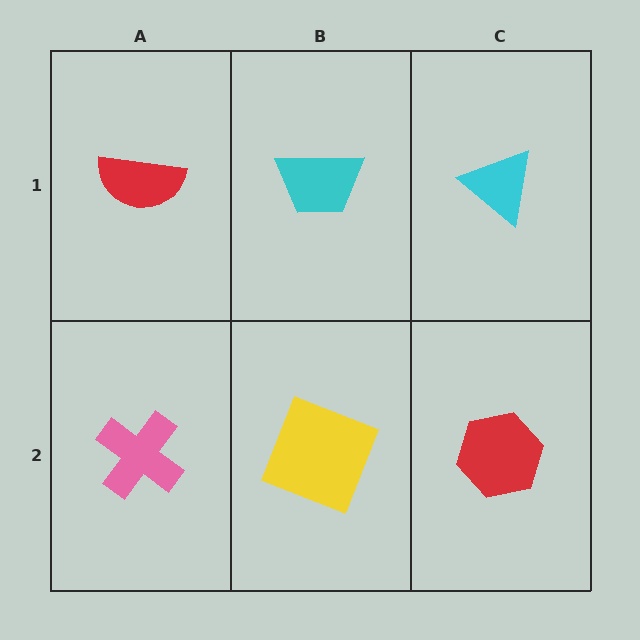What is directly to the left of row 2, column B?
A pink cross.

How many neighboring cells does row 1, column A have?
2.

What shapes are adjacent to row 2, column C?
A cyan triangle (row 1, column C), a yellow square (row 2, column B).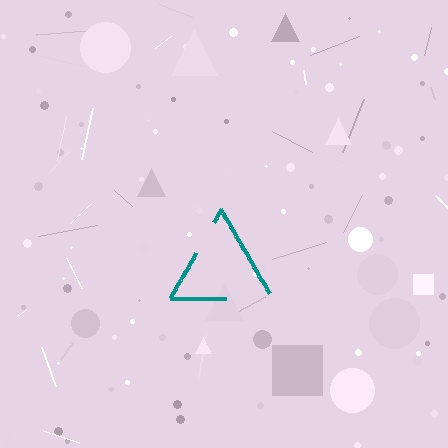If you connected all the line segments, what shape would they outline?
They would outline a triangle.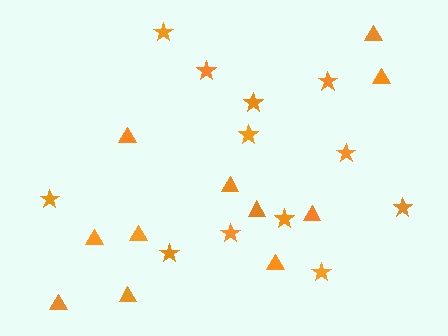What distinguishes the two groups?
There are 2 groups: one group of triangles (11) and one group of stars (12).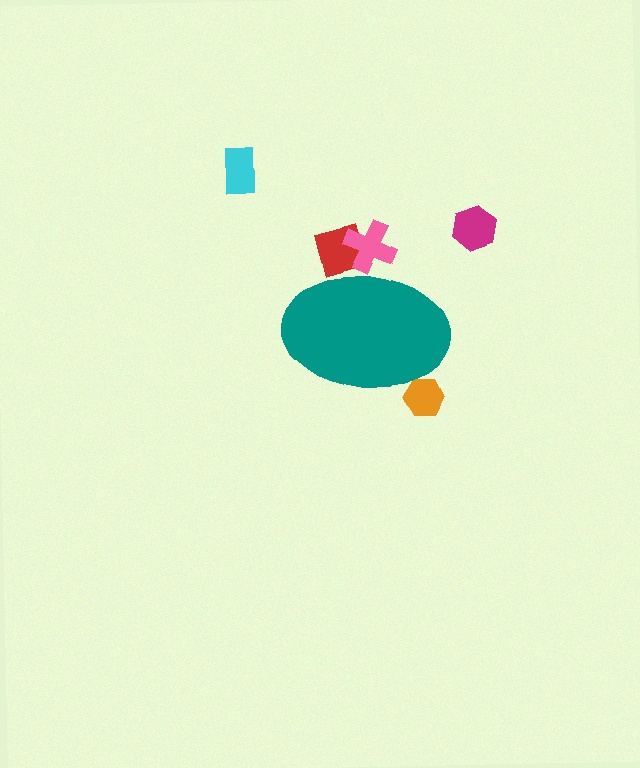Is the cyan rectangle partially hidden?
No, the cyan rectangle is fully visible.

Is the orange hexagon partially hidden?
Yes, the orange hexagon is partially hidden behind the teal ellipse.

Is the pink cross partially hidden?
Yes, the pink cross is partially hidden behind the teal ellipse.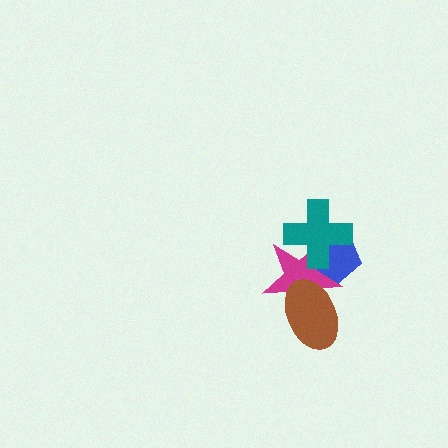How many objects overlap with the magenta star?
3 objects overlap with the magenta star.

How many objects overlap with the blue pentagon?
2 objects overlap with the blue pentagon.